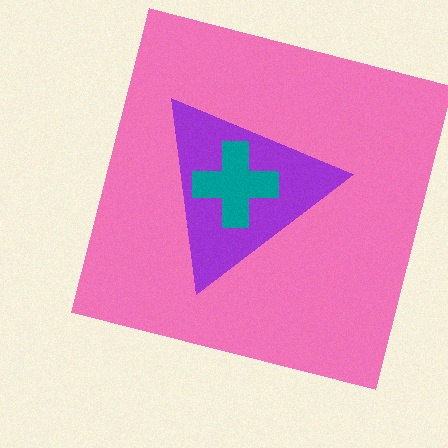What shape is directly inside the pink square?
The purple triangle.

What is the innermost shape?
The teal cross.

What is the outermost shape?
The pink square.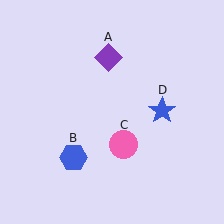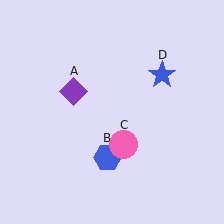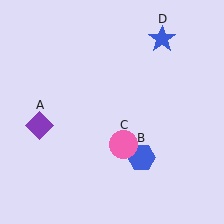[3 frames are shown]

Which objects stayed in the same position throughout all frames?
Pink circle (object C) remained stationary.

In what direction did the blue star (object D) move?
The blue star (object D) moved up.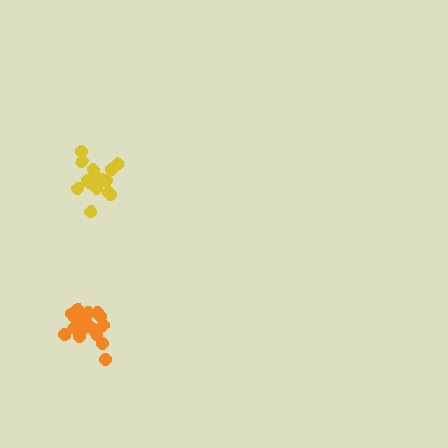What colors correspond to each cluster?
The clusters are colored: orange, yellow.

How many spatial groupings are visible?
There are 2 spatial groupings.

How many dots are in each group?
Group 1: 18 dots, Group 2: 15 dots (33 total).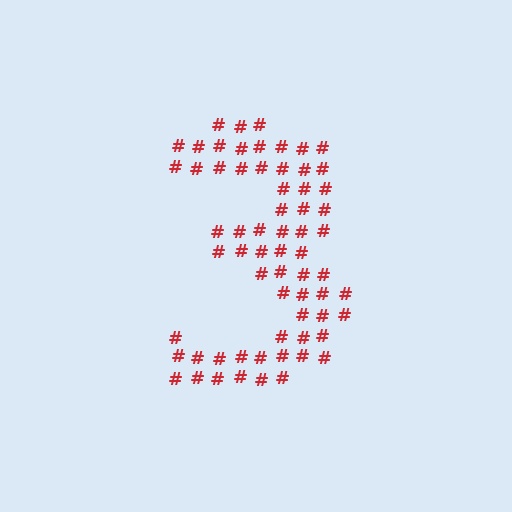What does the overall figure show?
The overall figure shows the digit 3.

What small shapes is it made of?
It is made of small hash symbols.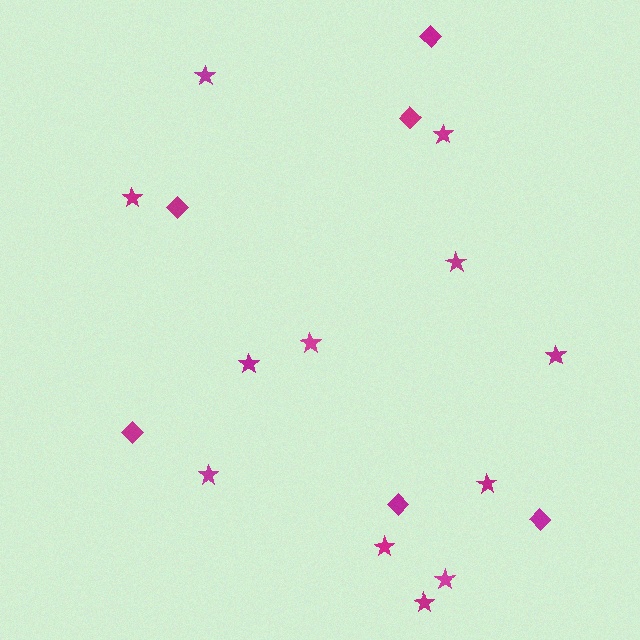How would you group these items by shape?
There are 2 groups: one group of stars (12) and one group of diamonds (6).